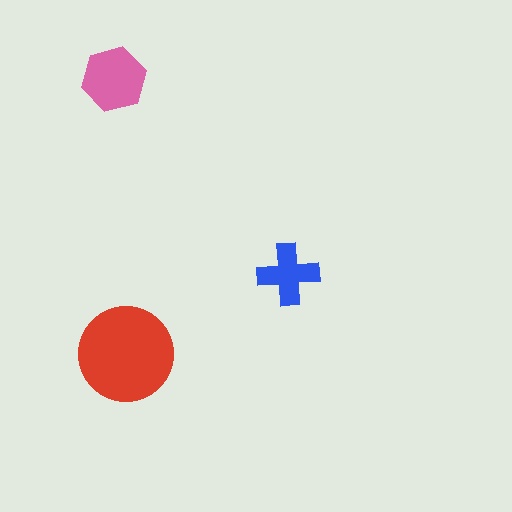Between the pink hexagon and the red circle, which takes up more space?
The red circle.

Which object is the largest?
The red circle.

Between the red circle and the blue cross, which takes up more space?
The red circle.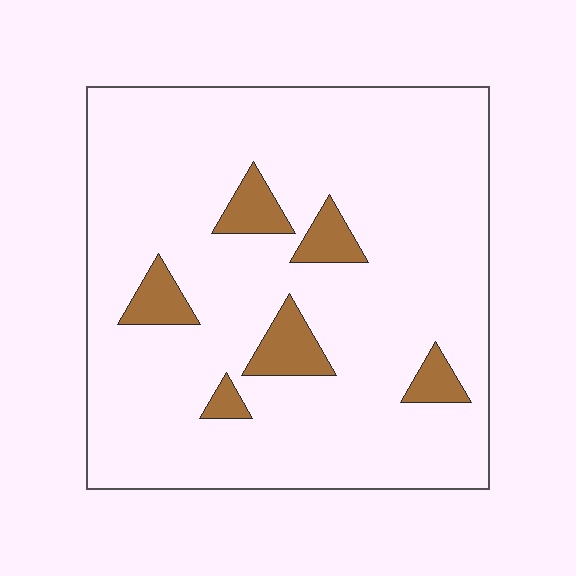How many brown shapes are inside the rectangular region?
6.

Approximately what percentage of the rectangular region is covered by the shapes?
Approximately 10%.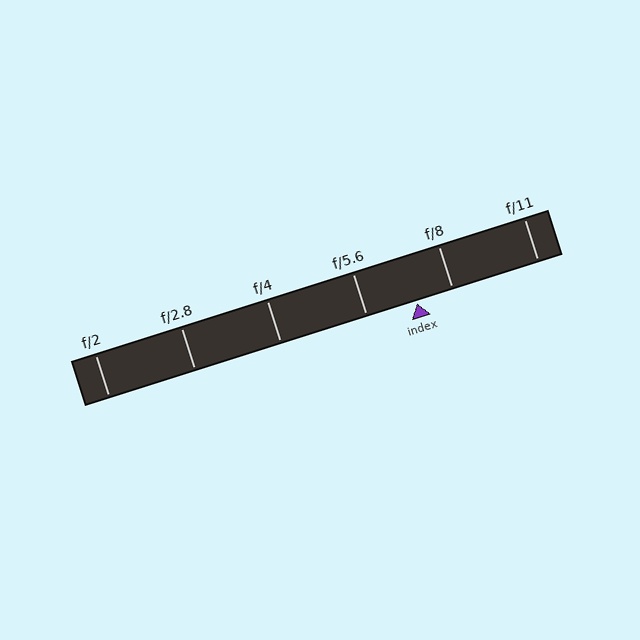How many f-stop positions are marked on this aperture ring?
There are 6 f-stop positions marked.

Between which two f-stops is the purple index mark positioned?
The index mark is between f/5.6 and f/8.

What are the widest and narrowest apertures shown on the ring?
The widest aperture shown is f/2 and the narrowest is f/11.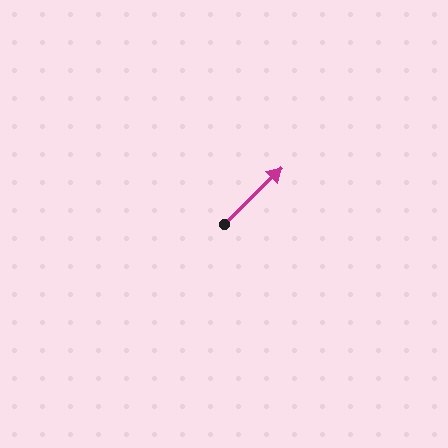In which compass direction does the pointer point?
Northeast.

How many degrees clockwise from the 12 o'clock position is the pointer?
Approximately 45 degrees.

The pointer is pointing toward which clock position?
Roughly 2 o'clock.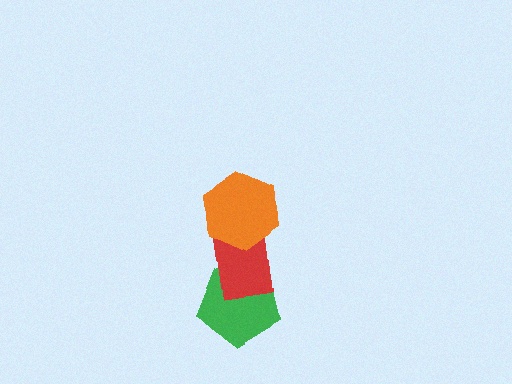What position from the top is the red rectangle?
The red rectangle is 2nd from the top.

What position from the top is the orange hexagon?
The orange hexagon is 1st from the top.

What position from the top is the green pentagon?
The green pentagon is 3rd from the top.